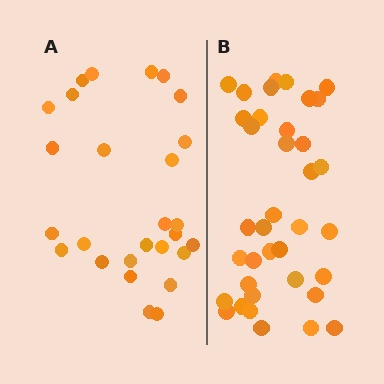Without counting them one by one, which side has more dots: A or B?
Region B (the right region) has more dots.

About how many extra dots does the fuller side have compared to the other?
Region B has roughly 10 or so more dots than region A.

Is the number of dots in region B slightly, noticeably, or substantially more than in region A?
Region B has noticeably more, but not dramatically so. The ratio is roughly 1.4 to 1.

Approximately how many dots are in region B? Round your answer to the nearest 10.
About 40 dots. (The exact count is 37, which rounds to 40.)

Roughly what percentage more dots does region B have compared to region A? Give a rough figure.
About 35% more.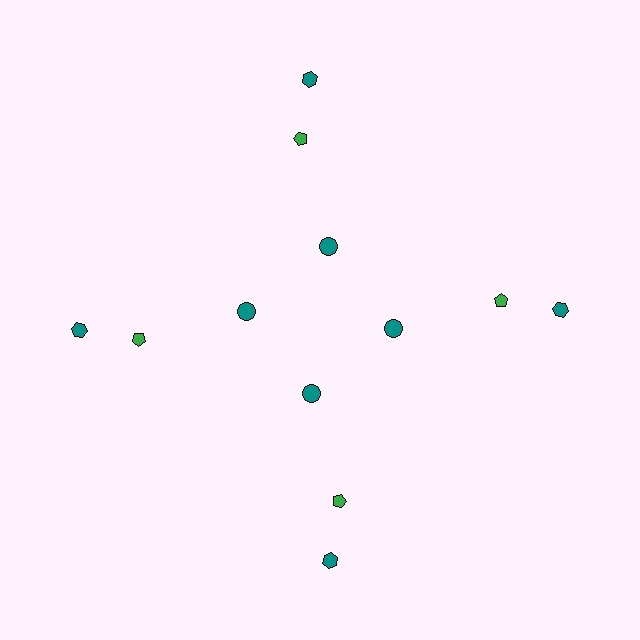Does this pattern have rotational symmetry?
Yes, this pattern has 4-fold rotational symmetry. It looks the same after rotating 90 degrees around the center.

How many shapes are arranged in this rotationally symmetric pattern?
There are 12 shapes, arranged in 4 groups of 3.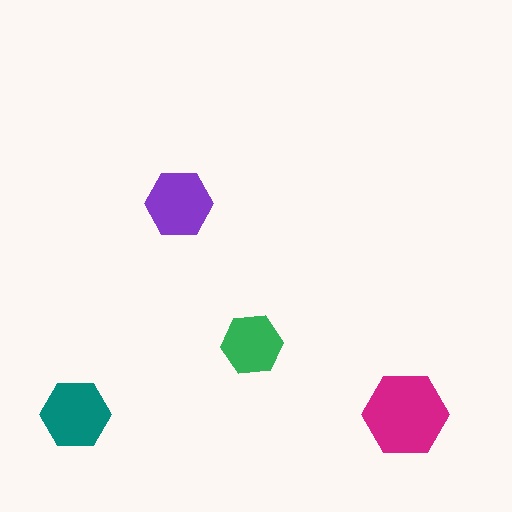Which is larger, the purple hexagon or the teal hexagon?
The teal one.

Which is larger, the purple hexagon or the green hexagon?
The purple one.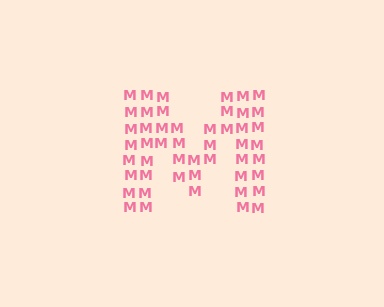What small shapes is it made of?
It is made of small letter M's.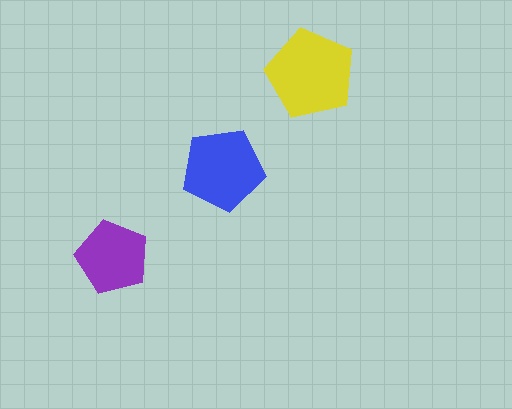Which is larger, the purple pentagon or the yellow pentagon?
The yellow one.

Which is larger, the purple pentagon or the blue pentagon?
The blue one.